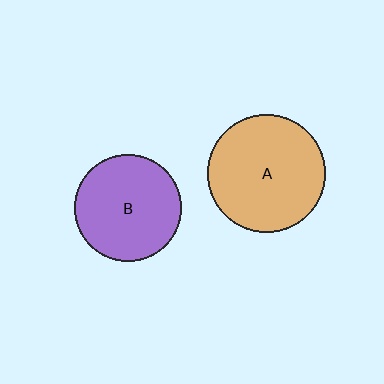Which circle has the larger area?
Circle A (orange).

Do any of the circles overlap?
No, none of the circles overlap.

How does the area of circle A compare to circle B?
Approximately 1.2 times.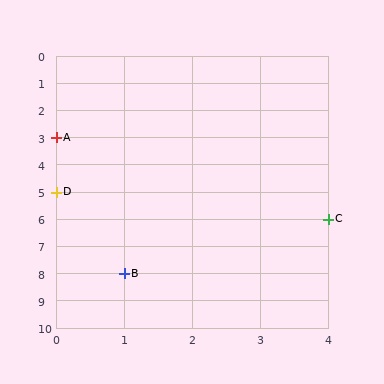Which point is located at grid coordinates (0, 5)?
Point D is at (0, 5).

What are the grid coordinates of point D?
Point D is at grid coordinates (0, 5).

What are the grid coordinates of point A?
Point A is at grid coordinates (0, 3).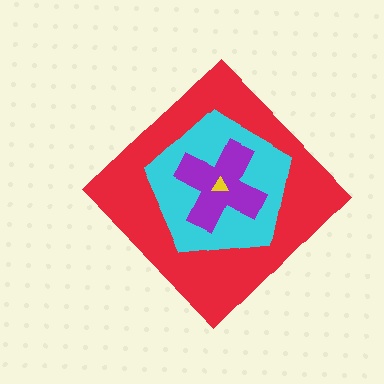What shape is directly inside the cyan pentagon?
The purple cross.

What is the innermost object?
The yellow triangle.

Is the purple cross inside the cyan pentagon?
Yes.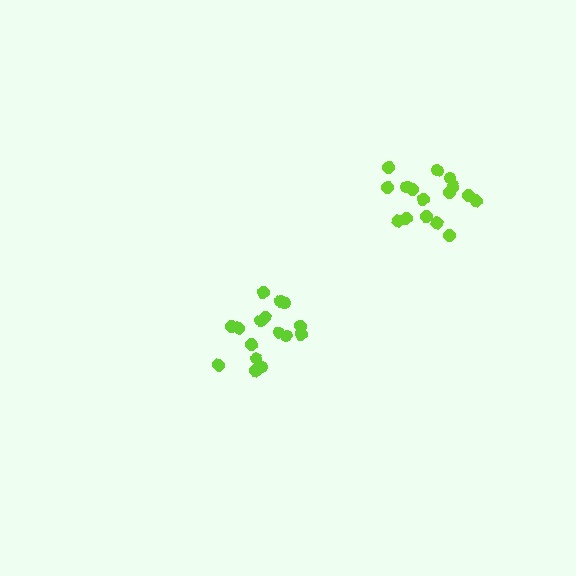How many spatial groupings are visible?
There are 2 spatial groupings.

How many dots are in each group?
Group 1: 16 dots, Group 2: 16 dots (32 total).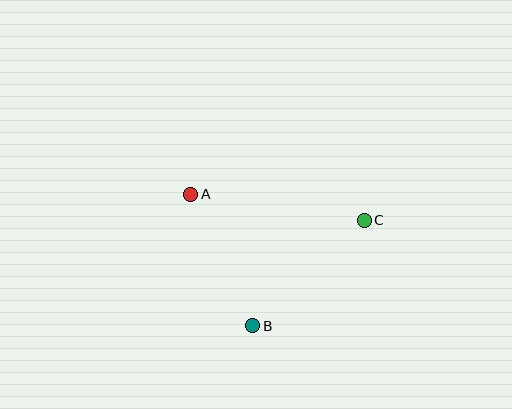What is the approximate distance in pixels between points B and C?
The distance between B and C is approximately 153 pixels.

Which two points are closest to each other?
Points A and B are closest to each other.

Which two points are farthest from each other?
Points A and C are farthest from each other.